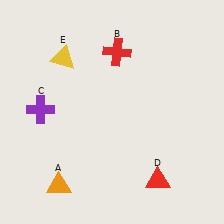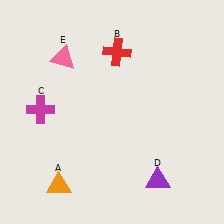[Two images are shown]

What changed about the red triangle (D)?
In Image 1, D is red. In Image 2, it changed to purple.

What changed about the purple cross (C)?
In Image 1, C is purple. In Image 2, it changed to magenta.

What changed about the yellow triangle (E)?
In Image 1, E is yellow. In Image 2, it changed to pink.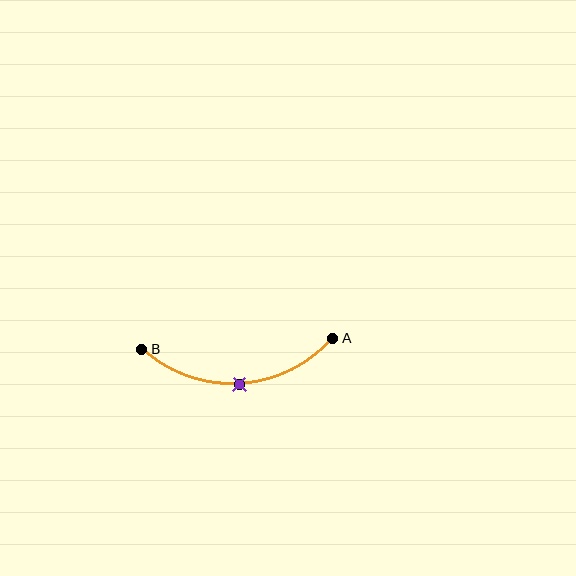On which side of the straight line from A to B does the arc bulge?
The arc bulges below the straight line connecting A and B.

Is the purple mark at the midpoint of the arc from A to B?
Yes. The purple mark lies on the arc at equal arc-length from both A and B — it is the arc midpoint.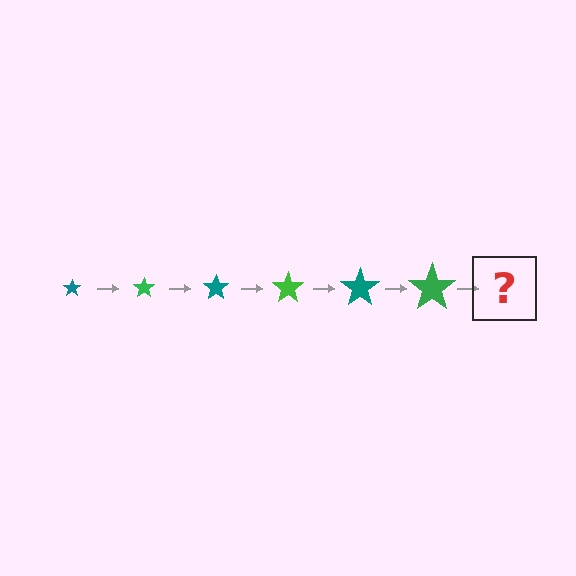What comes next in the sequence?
The next element should be a teal star, larger than the previous one.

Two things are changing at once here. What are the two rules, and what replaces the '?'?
The two rules are that the star grows larger each step and the color cycles through teal and green. The '?' should be a teal star, larger than the previous one.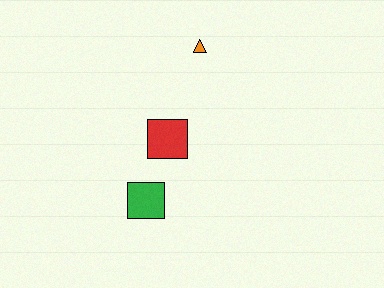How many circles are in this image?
There are no circles.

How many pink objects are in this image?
There are no pink objects.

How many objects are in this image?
There are 3 objects.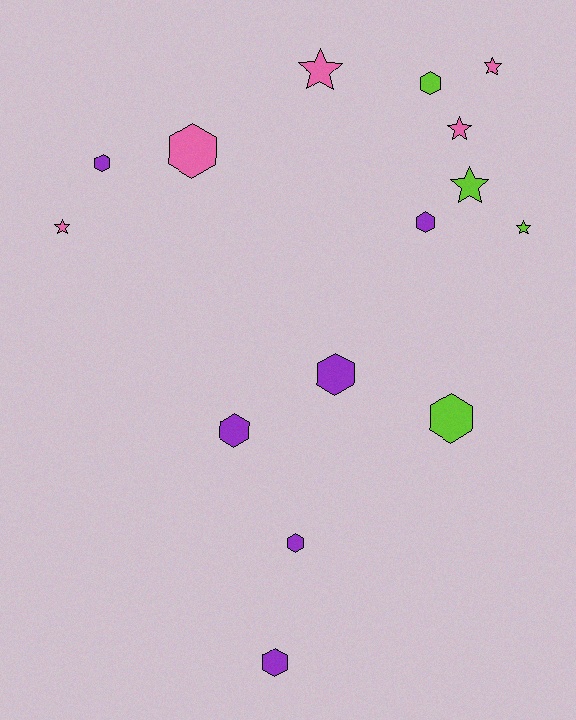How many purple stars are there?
There are no purple stars.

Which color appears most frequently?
Purple, with 6 objects.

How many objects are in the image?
There are 15 objects.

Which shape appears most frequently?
Hexagon, with 9 objects.